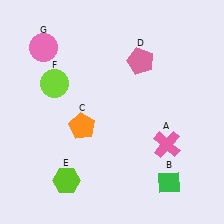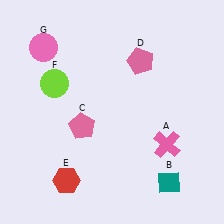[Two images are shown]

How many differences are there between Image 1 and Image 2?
There are 3 differences between the two images.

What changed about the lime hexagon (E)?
In Image 1, E is lime. In Image 2, it changed to red.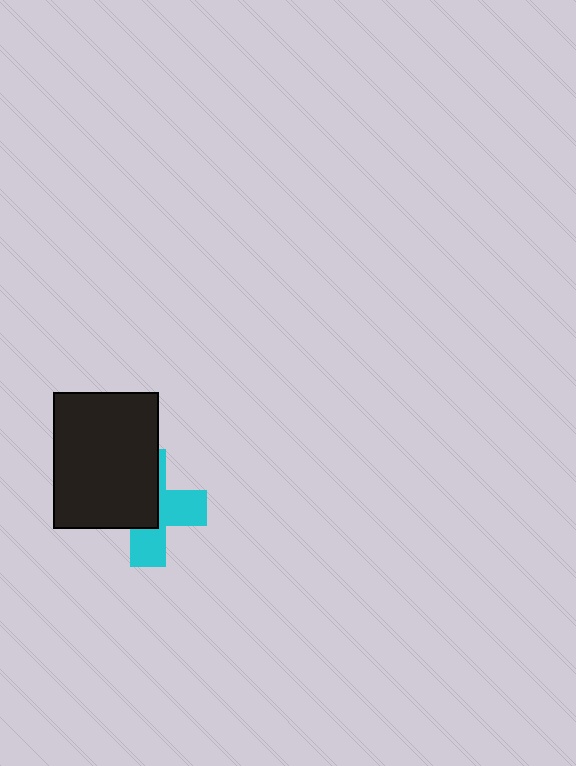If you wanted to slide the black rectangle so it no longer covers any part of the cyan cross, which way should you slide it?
Slide it toward the upper-left — that is the most direct way to separate the two shapes.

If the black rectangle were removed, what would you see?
You would see the complete cyan cross.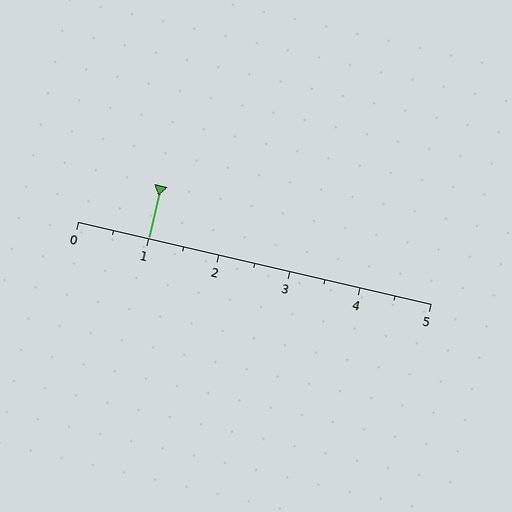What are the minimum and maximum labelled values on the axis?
The axis runs from 0 to 5.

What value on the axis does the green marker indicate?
The marker indicates approximately 1.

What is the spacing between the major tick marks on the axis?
The major ticks are spaced 1 apart.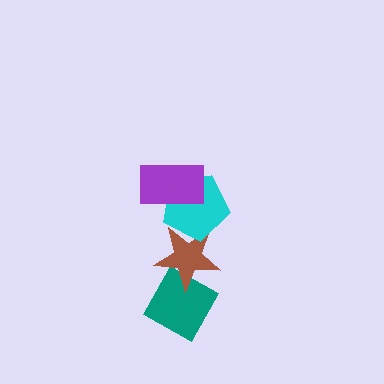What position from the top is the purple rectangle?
The purple rectangle is 1st from the top.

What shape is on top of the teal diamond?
The brown star is on top of the teal diamond.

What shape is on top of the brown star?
The cyan pentagon is on top of the brown star.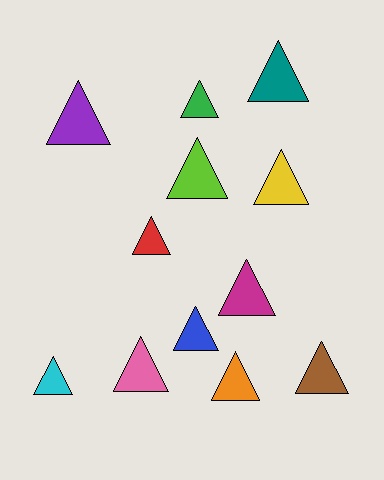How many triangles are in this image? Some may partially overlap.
There are 12 triangles.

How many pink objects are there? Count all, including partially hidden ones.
There is 1 pink object.